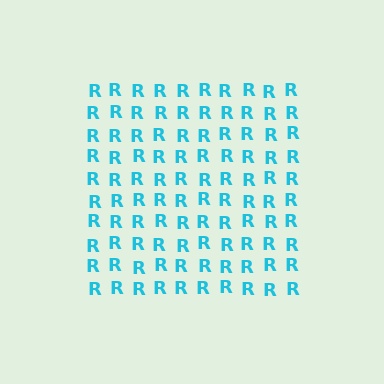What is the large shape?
The large shape is a square.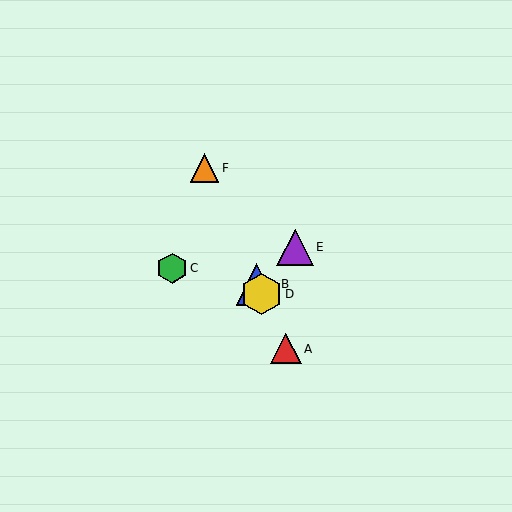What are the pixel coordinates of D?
Object D is at (261, 294).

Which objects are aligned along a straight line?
Objects A, B, D, F are aligned along a straight line.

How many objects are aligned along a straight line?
4 objects (A, B, D, F) are aligned along a straight line.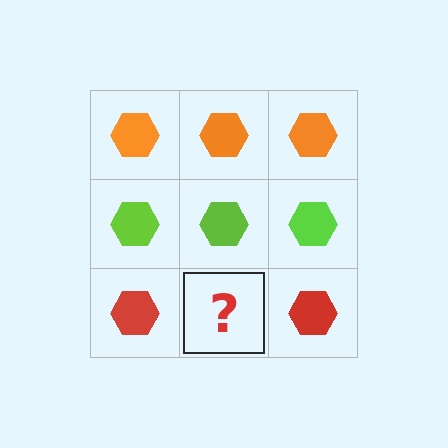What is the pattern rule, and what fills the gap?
The rule is that each row has a consistent color. The gap should be filled with a red hexagon.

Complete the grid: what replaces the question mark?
The question mark should be replaced with a red hexagon.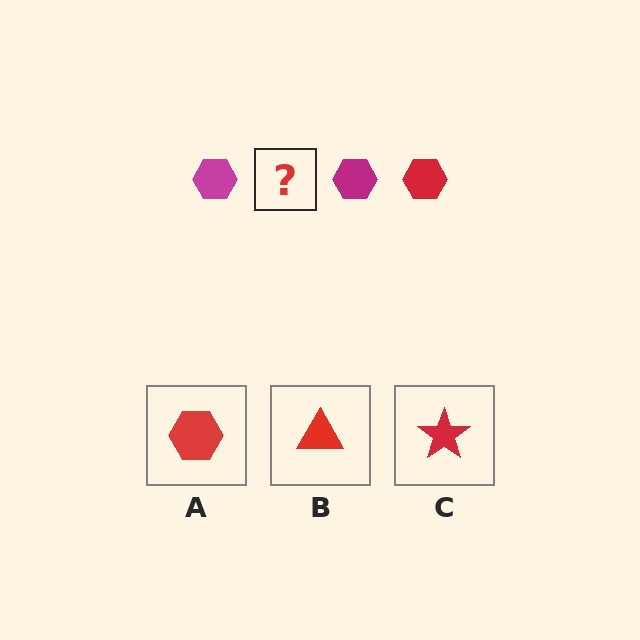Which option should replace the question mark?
Option A.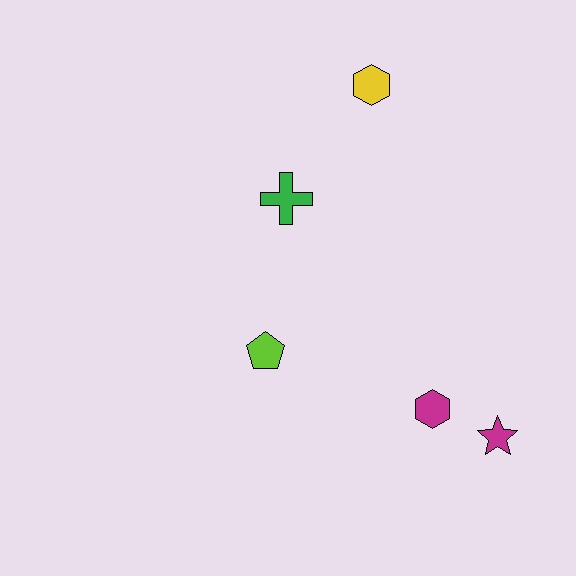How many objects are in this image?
There are 5 objects.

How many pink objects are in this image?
There are no pink objects.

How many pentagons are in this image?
There is 1 pentagon.